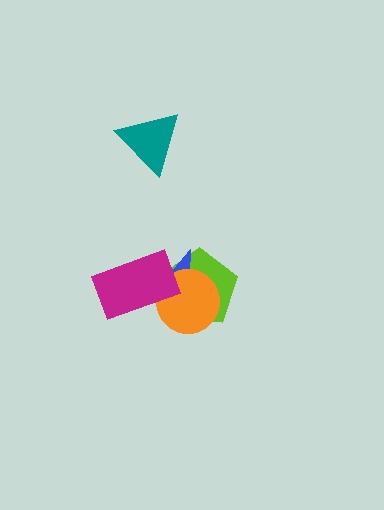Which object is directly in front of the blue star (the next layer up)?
The orange circle is directly in front of the blue star.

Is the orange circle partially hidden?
Yes, it is partially covered by another shape.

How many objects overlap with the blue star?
3 objects overlap with the blue star.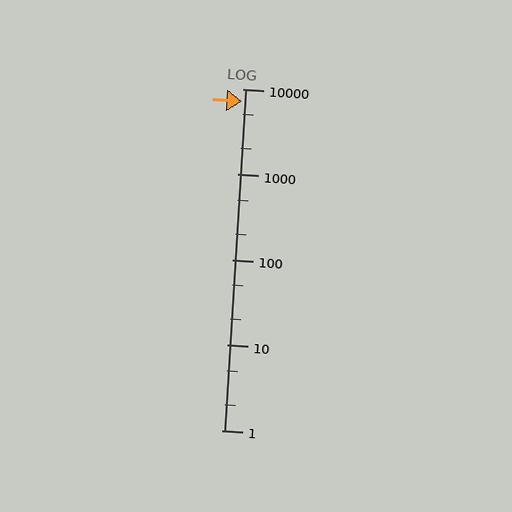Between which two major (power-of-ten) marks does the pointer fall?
The pointer is between 1000 and 10000.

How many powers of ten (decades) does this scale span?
The scale spans 4 decades, from 1 to 10000.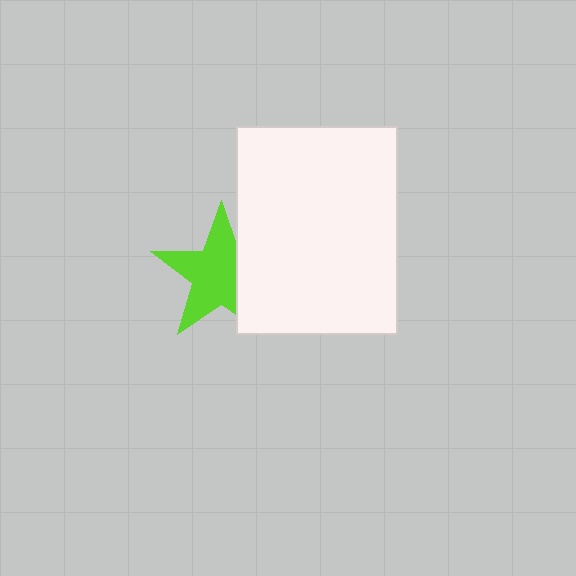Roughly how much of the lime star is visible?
Most of it is visible (roughly 70%).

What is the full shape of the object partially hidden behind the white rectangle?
The partially hidden object is a lime star.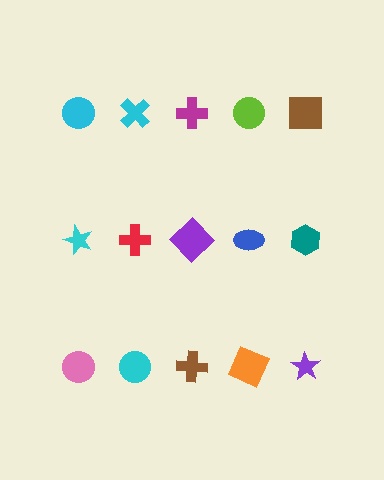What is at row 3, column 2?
A cyan circle.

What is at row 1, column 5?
A brown square.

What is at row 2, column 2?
A red cross.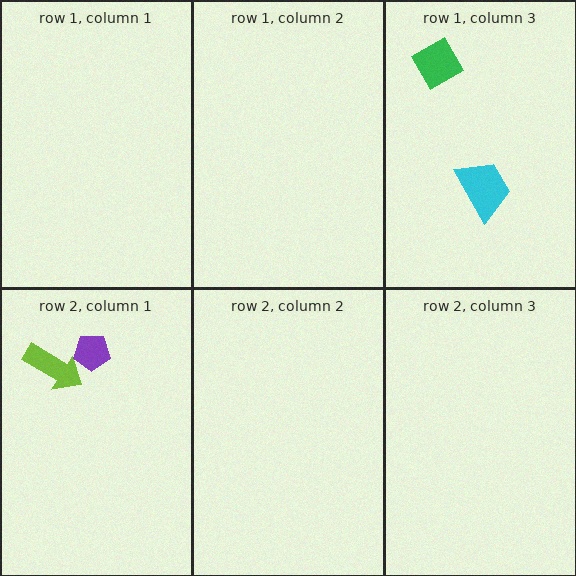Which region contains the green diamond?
The row 1, column 3 region.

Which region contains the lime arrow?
The row 2, column 1 region.